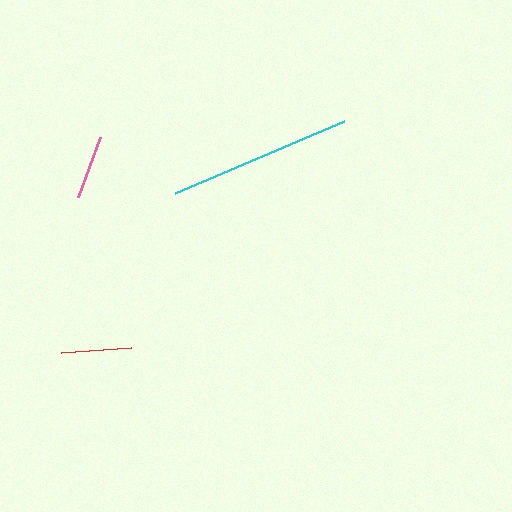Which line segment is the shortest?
The pink line is the shortest at approximately 64 pixels.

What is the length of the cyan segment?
The cyan segment is approximately 183 pixels long.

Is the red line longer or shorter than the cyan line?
The cyan line is longer than the red line.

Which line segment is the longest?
The cyan line is the longest at approximately 183 pixels.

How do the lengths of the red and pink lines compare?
The red and pink lines are approximately the same length.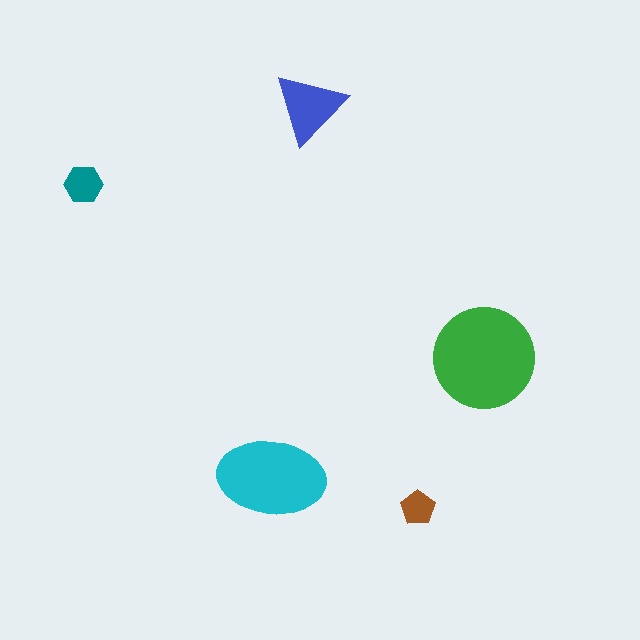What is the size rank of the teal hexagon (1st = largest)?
4th.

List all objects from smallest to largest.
The brown pentagon, the teal hexagon, the blue triangle, the cyan ellipse, the green circle.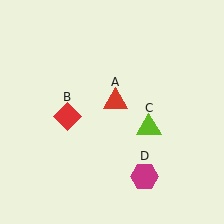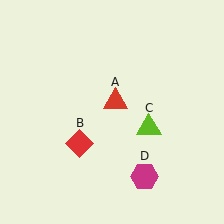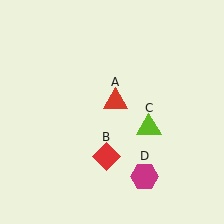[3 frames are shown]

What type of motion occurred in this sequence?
The red diamond (object B) rotated counterclockwise around the center of the scene.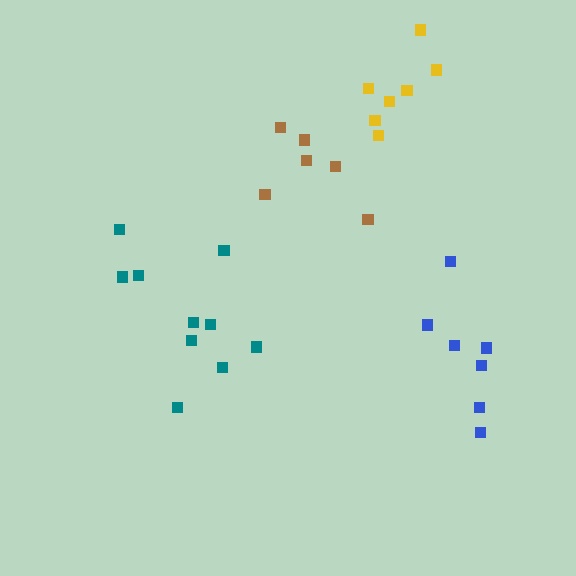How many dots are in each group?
Group 1: 7 dots, Group 2: 10 dots, Group 3: 6 dots, Group 4: 7 dots (30 total).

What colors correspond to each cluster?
The clusters are colored: blue, teal, brown, yellow.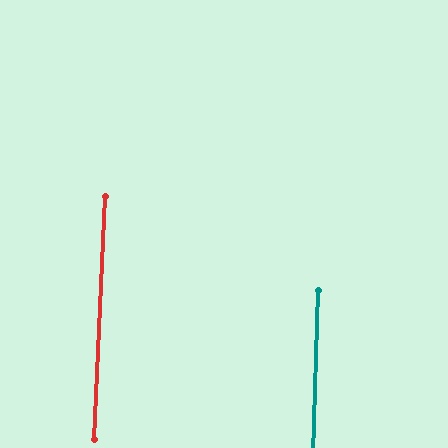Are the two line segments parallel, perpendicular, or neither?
Parallel — their directions differ by only 0.9°.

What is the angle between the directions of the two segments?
Approximately 1 degree.